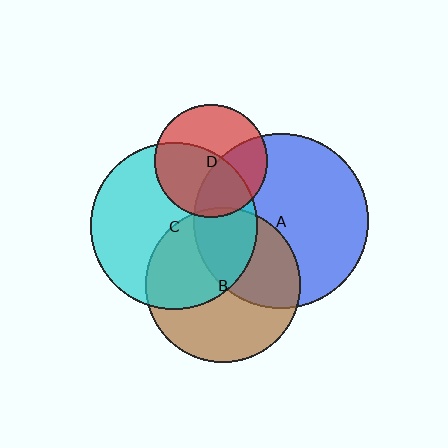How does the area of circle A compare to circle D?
Approximately 2.4 times.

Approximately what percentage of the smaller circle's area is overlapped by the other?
Approximately 40%.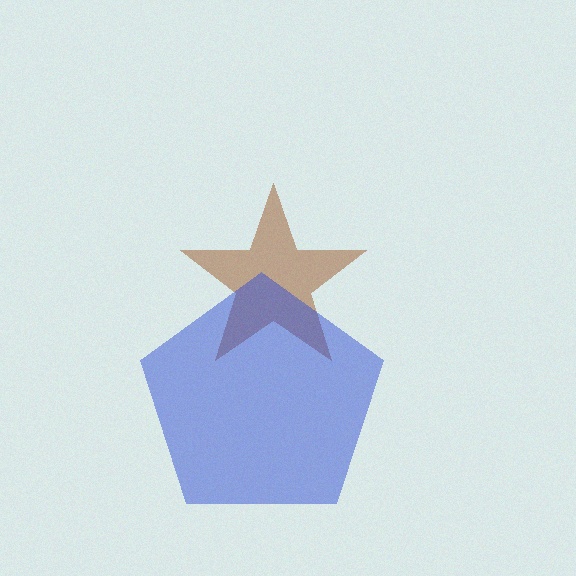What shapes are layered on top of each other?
The layered shapes are: a brown star, a blue pentagon.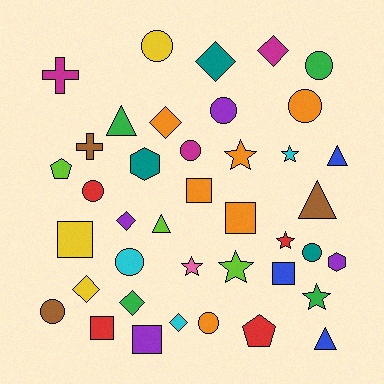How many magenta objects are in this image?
There are 3 magenta objects.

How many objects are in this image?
There are 40 objects.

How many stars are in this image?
There are 6 stars.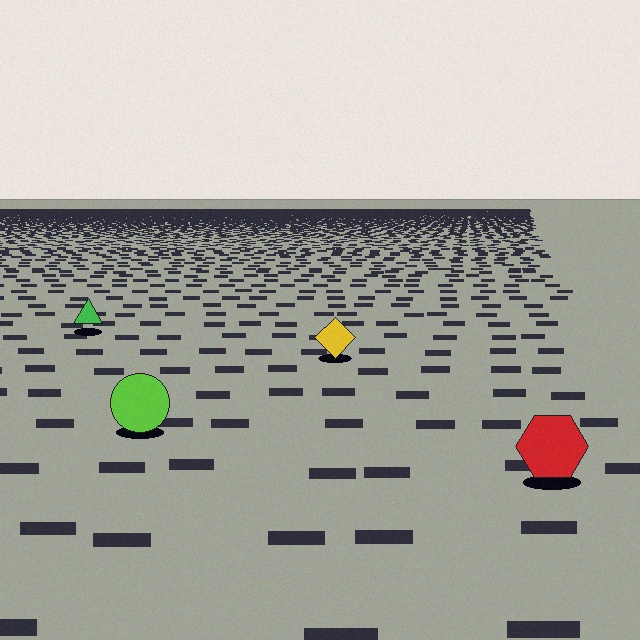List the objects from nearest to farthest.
From nearest to farthest: the red hexagon, the lime circle, the yellow diamond, the green triangle.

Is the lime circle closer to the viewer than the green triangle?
Yes. The lime circle is closer — you can tell from the texture gradient: the ground texture is coarser near it.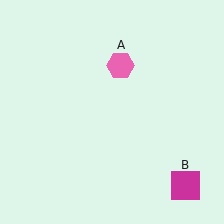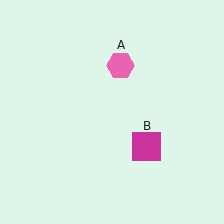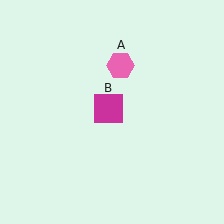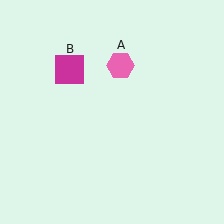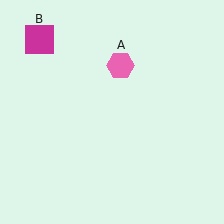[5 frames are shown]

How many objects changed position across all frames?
1 object changed position: magenta square (object B).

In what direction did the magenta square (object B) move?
The magenta square (object B) moved up and to the left.